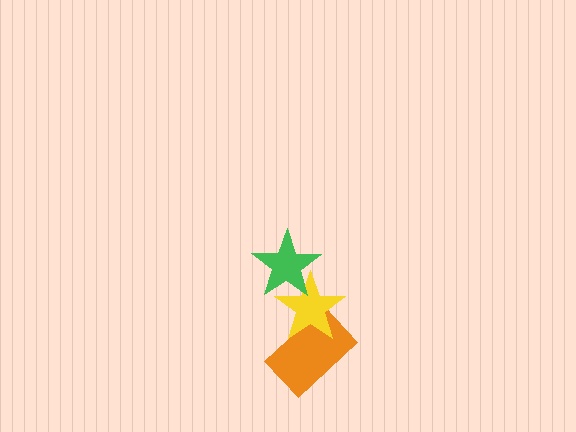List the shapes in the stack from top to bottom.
From top to bottom: the green star, the yellow star, the orange rectangle.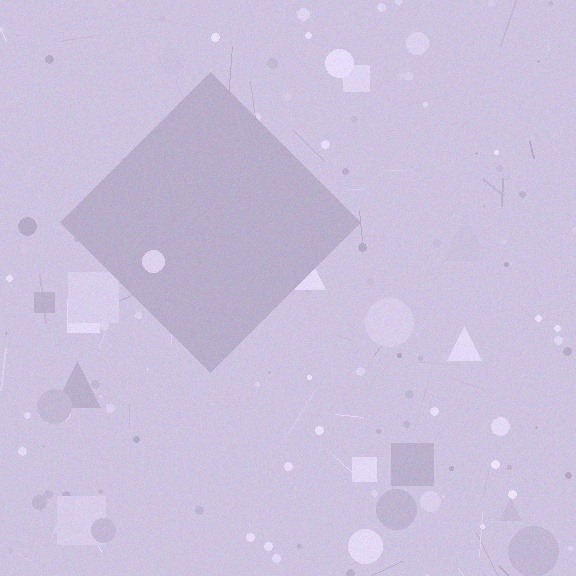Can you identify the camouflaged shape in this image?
The camouflaged shape is a diamond.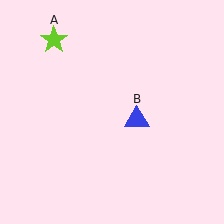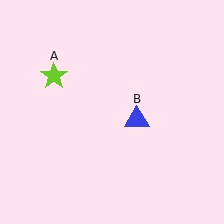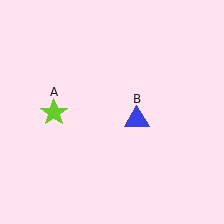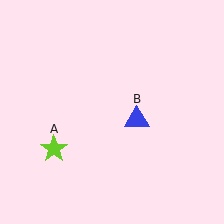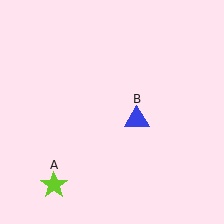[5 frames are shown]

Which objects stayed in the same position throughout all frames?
Blue triangle (object B) remained stationary.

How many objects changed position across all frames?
1 object changed position: lime star (object A).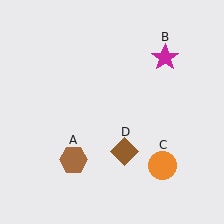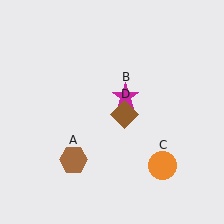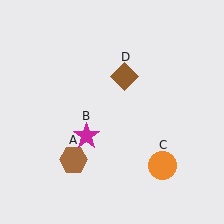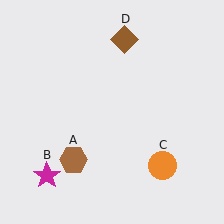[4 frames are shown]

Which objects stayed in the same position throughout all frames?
Brown hexagon (object A) and orange circle (object C) remained stationary.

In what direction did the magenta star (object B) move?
The magenta star (object B) moved down and to the left.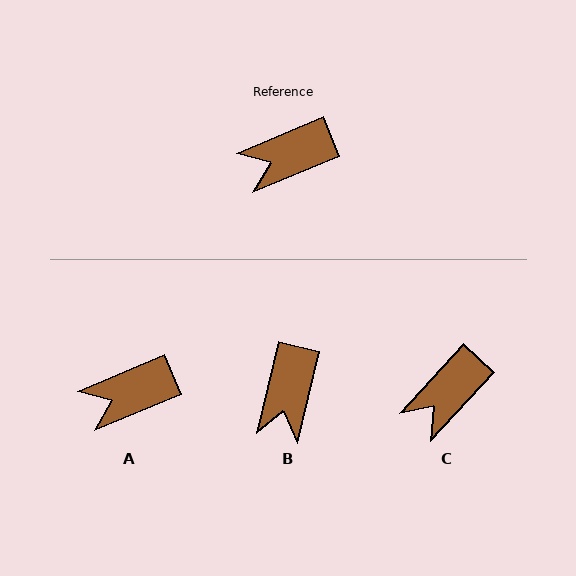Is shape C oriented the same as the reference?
No, it is off by about 25 degrees.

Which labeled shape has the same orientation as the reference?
A.